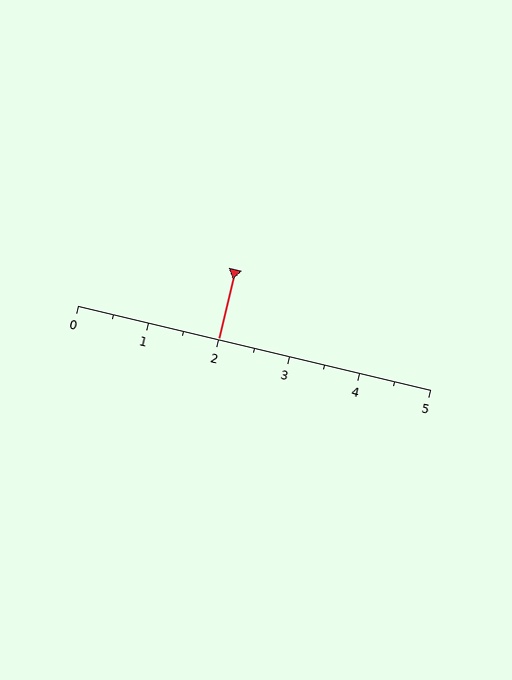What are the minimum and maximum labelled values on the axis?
The axis runs from 0 to 5.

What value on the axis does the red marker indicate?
The marker indicates approximately 2.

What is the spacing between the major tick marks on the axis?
The major ticks are spaced 1 apart.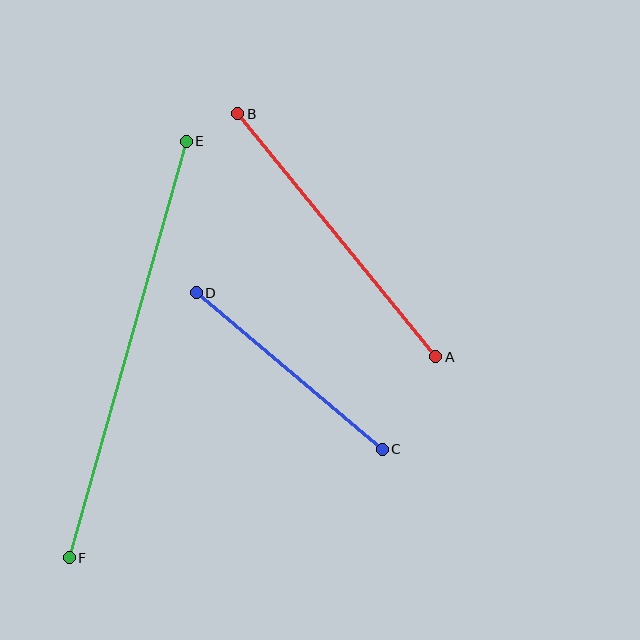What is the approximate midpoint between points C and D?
The midpoint is at approximately (289, 371) pixels.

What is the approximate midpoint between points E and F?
The midpoint is at approximately (128, 349) pixels.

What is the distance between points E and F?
The distance is approximately 433 pixels.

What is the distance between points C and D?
The distance is approximately 243 pixels.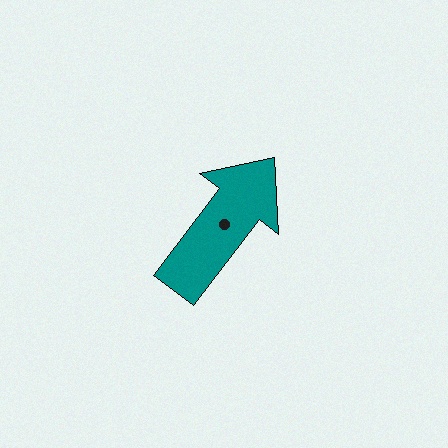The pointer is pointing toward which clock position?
Roughly 1 o'clock.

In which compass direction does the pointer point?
Northeast.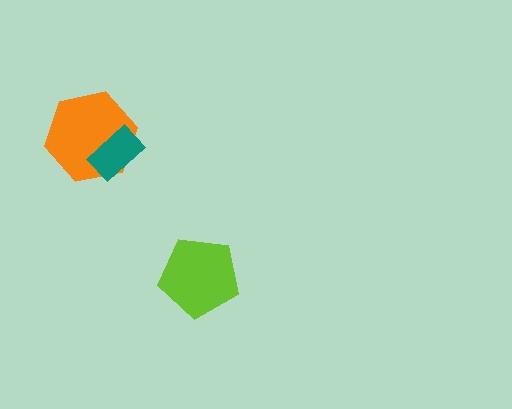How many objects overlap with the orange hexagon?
1 object overlaps with the orange hexagon.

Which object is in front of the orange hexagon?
The teal rectangle is in front of the orange hexagon.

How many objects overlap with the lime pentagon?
0 objects overlap with the lime pentagon.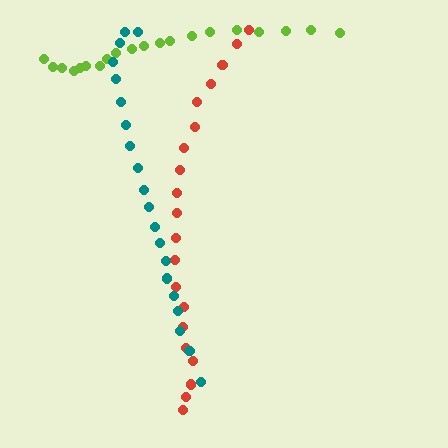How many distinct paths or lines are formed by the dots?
There are 3 distinct paths.